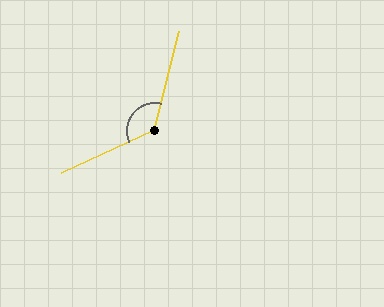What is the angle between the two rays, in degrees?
Approximately 129 degrees.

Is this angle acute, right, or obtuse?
It is obtuse.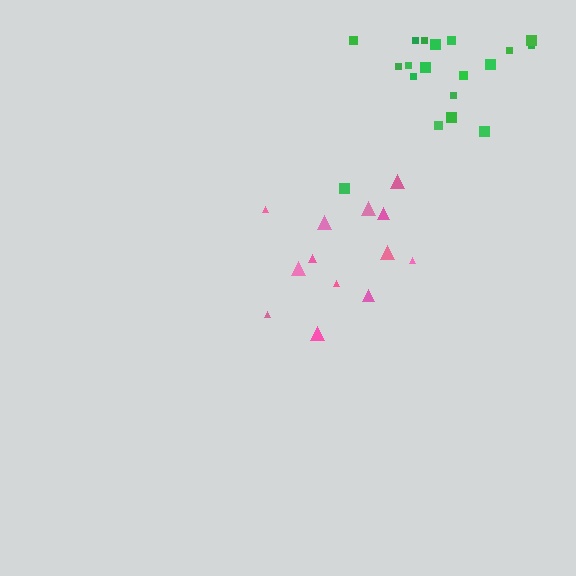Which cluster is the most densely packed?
Pink.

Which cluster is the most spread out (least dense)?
Green.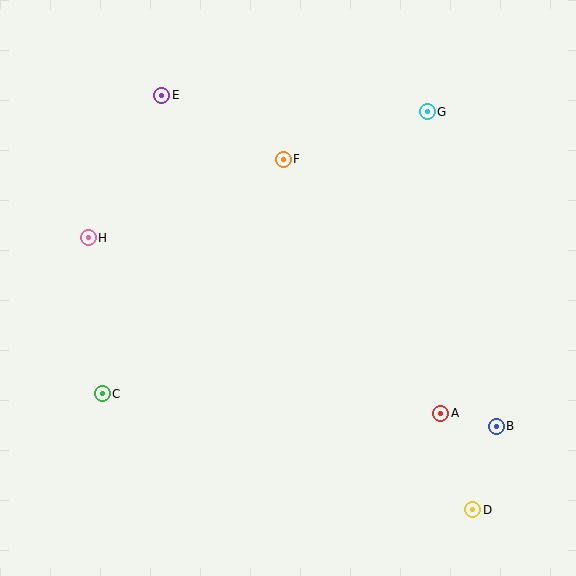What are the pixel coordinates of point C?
Point C is at (102, 394).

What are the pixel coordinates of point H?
Point H is at (88, 238).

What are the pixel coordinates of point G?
Point G is at (427, 112).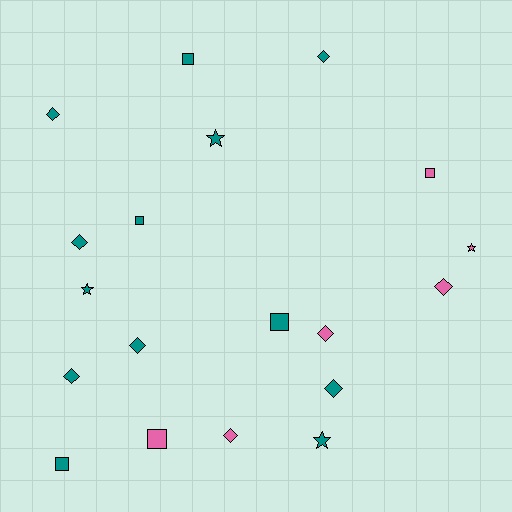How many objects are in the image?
There are 19 objects.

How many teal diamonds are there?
There are 6 teal diamonds.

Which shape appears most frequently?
Diamond, with 9 objects.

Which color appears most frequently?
Teal, with 13 objects.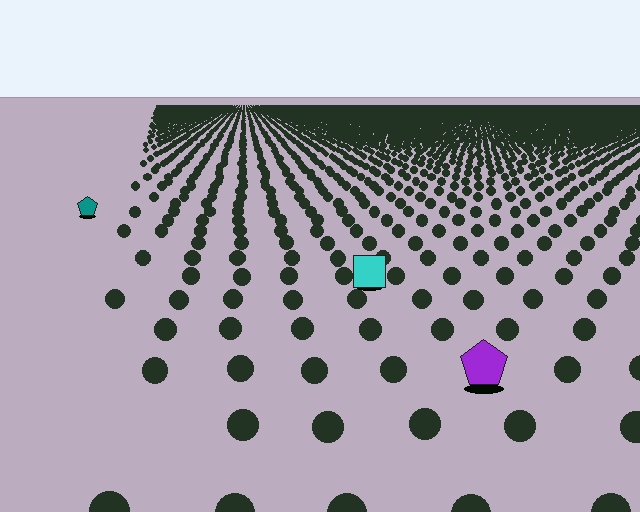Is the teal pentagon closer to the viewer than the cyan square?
No. The cyan square is closer — you can tell from the texture gradient: the ground texture is coarser near it.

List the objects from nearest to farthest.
From nearest to farthest: the purple pentagon, the cyan square, the teal pentagon.